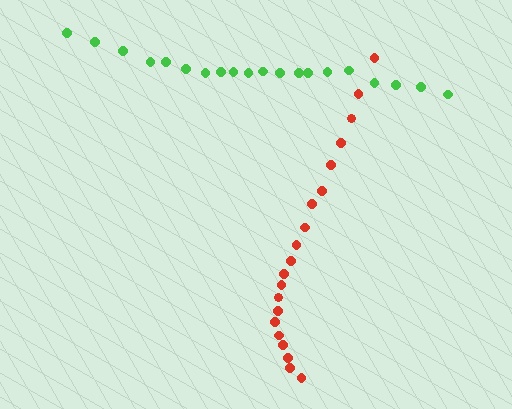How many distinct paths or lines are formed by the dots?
There are 2 distinct paths.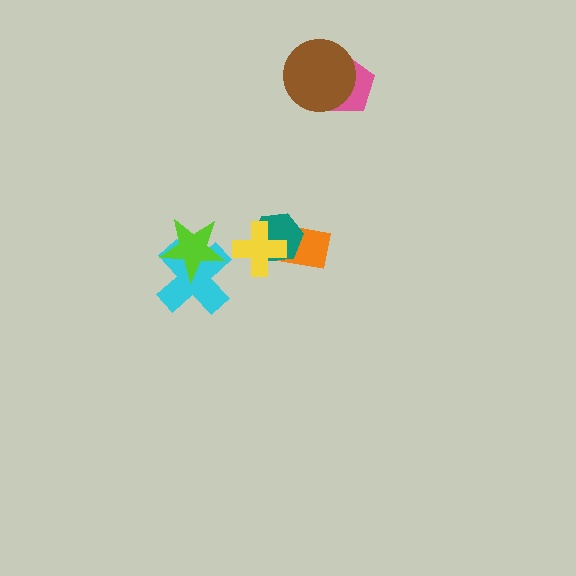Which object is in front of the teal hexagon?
The yellow cross is in front of the teal hexagon.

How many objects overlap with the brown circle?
1 object overlaps with the brown circle.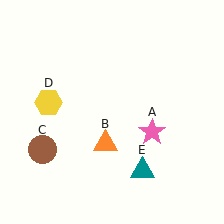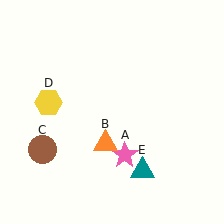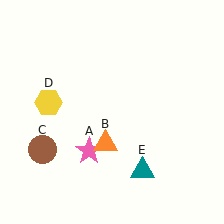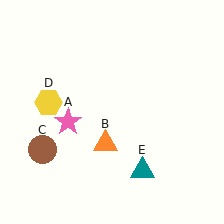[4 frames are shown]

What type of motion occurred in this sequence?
The pink star (object A) rotated clockwise around the center of the scene.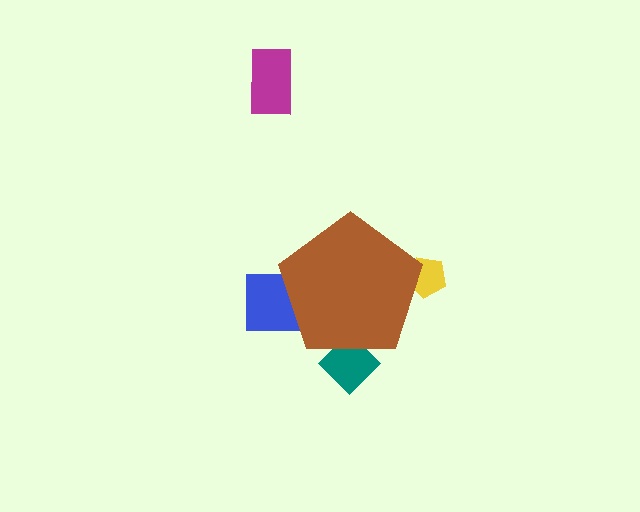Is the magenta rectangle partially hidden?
No, the magenta rectangle is fully visible.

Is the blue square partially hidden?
Yes, the blue square is partially hidden behind the brown pentagon.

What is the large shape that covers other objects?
A brown pentagon.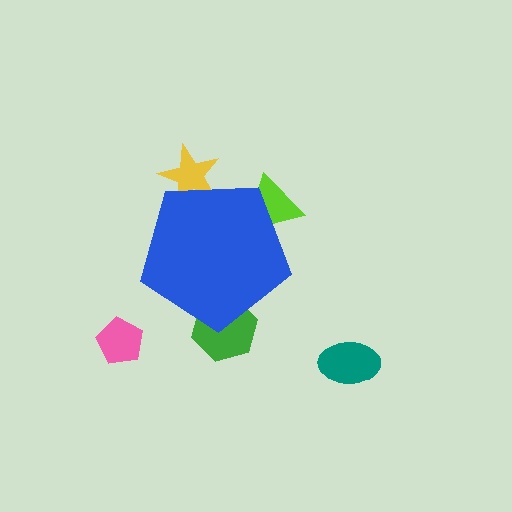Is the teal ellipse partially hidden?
No, the teal ellipse is fully visible.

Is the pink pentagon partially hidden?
No, the pink pentagon is fully visible.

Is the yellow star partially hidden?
Yes, the yellow star is partially hidden behind the blue pentagon.